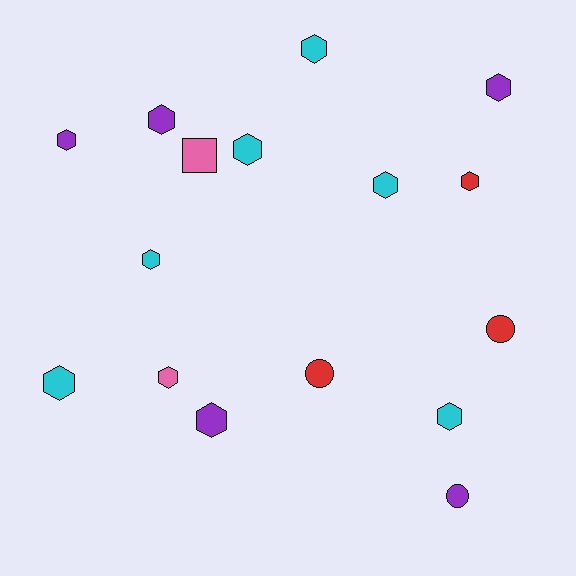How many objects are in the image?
There are 16 objects.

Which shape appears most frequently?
Hexagon, with 12 objects.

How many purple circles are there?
There is 1 purple circle.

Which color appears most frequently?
Cyan, with 6 objects.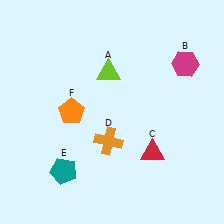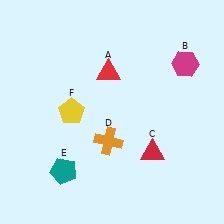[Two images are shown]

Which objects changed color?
A changed from lime to red. F changed from orange to yellow.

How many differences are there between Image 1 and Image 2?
There are 2 differences between the two images.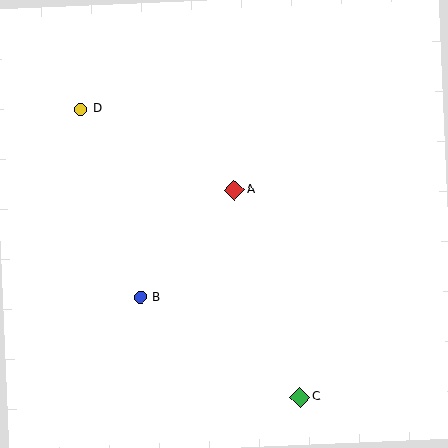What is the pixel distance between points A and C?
The distance between A and C is 218 pixels.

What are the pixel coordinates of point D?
Point D is at (81, 109).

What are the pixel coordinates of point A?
Point A is at (234, 190).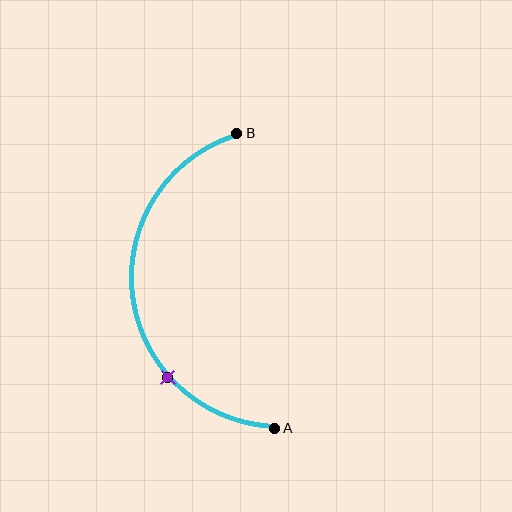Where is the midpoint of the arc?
The arc midpoint is the point on the curve farthest from the straight line joining A and B. It sits to the left of that line.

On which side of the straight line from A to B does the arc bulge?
The arc bulges to the left of the straight line connecting A and B.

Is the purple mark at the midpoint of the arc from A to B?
No. The purple mark lies on the arc but is closer to endpoint A. The arc midpoint would be at the point on the curve equidistant along the arc from both A and B.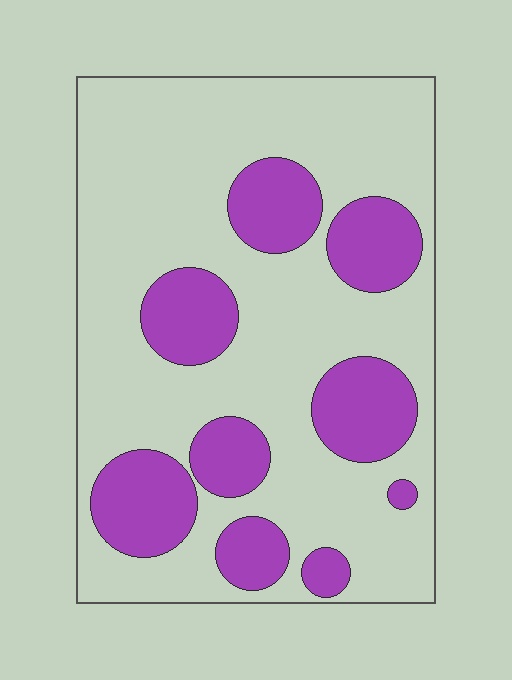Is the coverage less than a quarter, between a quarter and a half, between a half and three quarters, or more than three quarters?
Between a quarter and a half.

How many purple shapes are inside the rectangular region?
9.